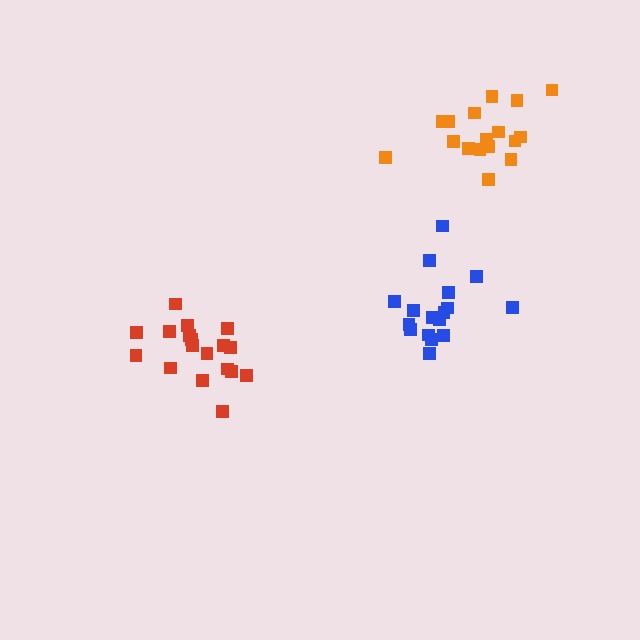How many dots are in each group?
Group 1: 18 dots, Group 2: 17 dots, Group 3: 17 dots (52 total).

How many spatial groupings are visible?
There are 3 spatial groupings.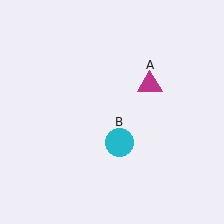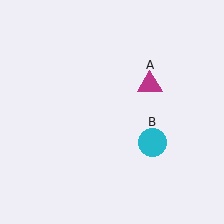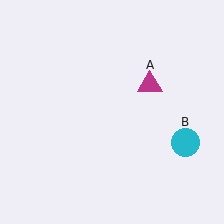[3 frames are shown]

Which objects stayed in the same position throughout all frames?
Magenta triangle (object A) remained stationary.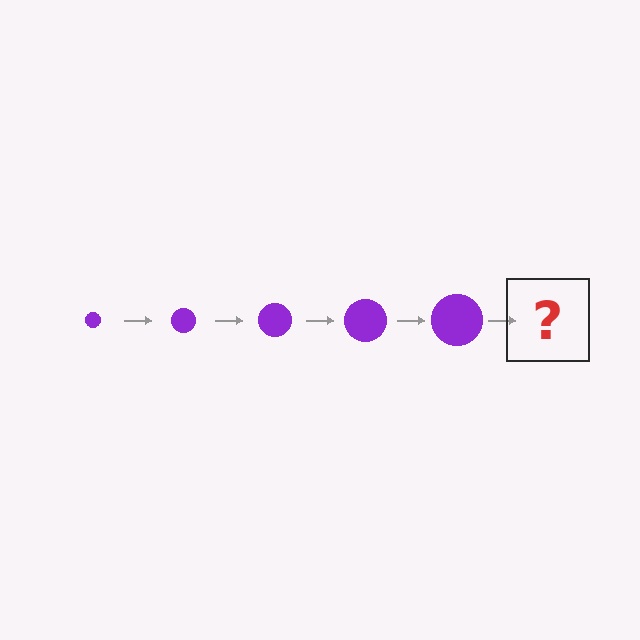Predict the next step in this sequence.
The next step is a purple circle, larger than the previous one.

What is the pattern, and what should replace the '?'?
The pattern is that the circle gets progressively larger each step. The '?' should be a purple circle, larger than the previous one.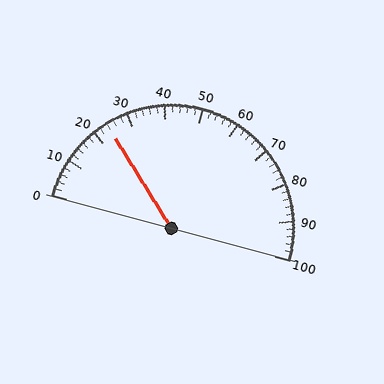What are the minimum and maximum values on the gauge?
The gauge ranges from 0 to 100.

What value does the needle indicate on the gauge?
The needle indicates approximately 24.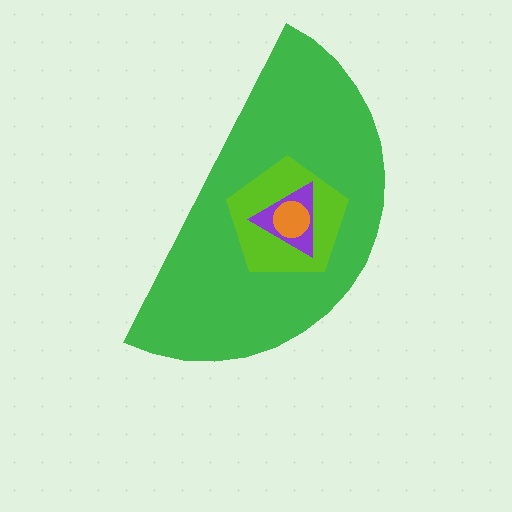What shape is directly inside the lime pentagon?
The purple triangle.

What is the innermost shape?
The orange circle.